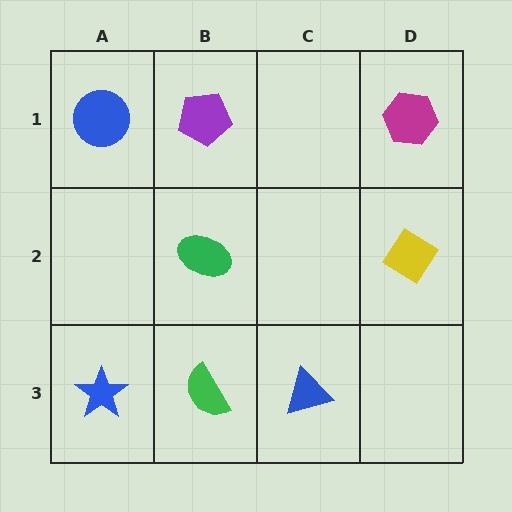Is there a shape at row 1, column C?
No, that cell is empty.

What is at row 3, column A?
A blue star.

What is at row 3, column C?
A blue triangle.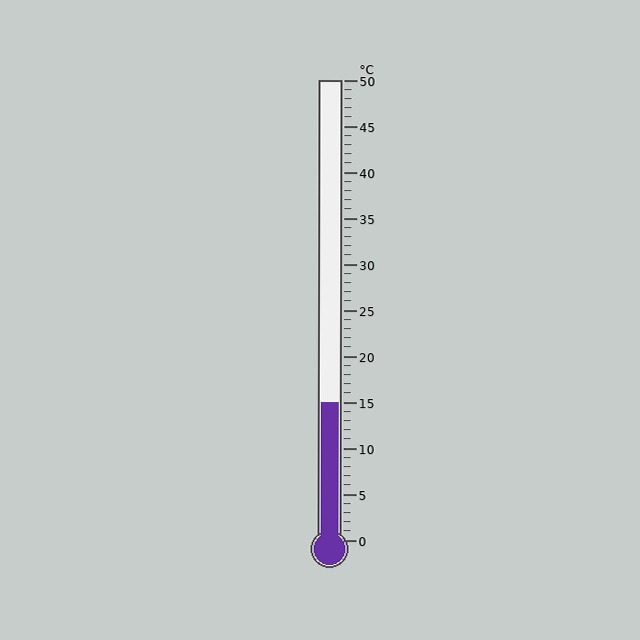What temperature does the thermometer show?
The thermometer shows approximately 15°C.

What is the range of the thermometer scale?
The thermometer scale ranges from 0°C to 50°C.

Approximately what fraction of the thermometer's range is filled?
The thermometer is filled to approximately 30% of its range.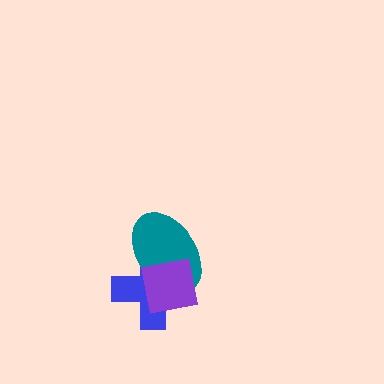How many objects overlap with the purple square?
2 objects overlap with the purple square.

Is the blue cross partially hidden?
Yes, it is partially covered by another shape.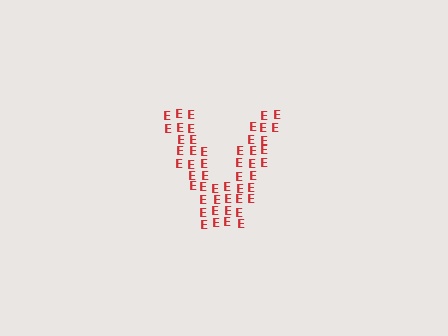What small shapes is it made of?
It is made of small letter E's.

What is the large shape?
The large shape is the letter V.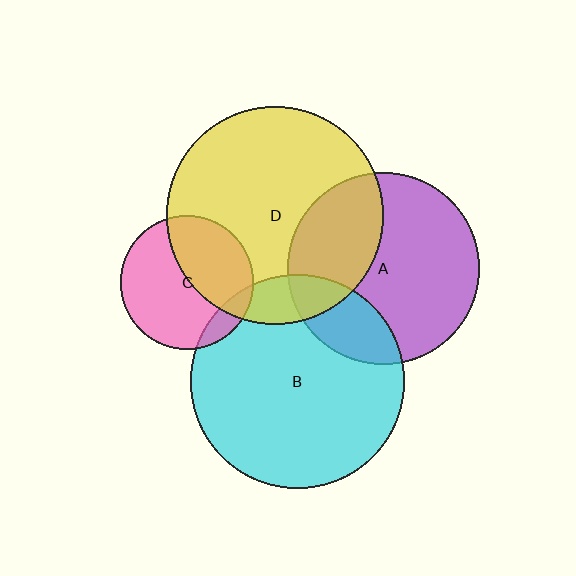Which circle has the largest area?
Circle D (yellow).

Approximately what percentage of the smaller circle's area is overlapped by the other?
Approximately 20%.